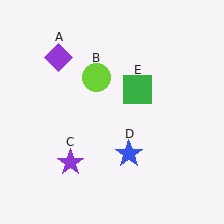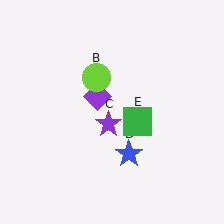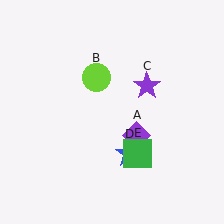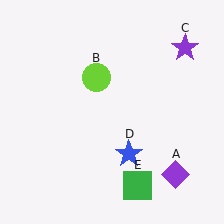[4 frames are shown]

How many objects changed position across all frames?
3 objects changed position: purple diamond (object A), purple star (object C), green square (object E).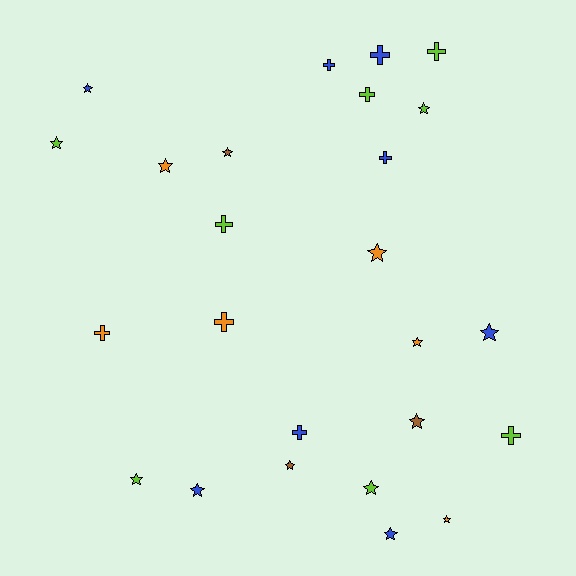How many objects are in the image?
There are 25 objects.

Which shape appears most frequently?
Star, with 15 objects.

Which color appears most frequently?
Lime, with 8 objects.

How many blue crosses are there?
There are 4 blue crosses.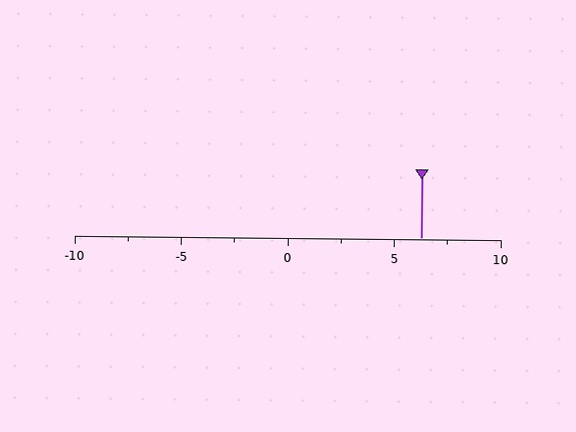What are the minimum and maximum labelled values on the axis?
The axis runs from -10 to 10.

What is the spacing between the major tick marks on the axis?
The major ticks are spaced 5 apart.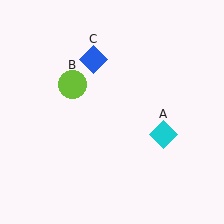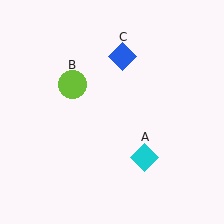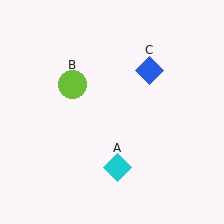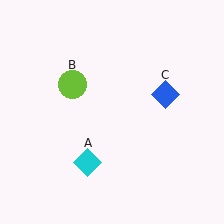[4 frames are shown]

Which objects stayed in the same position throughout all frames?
Lime circle (object B) remained stationary.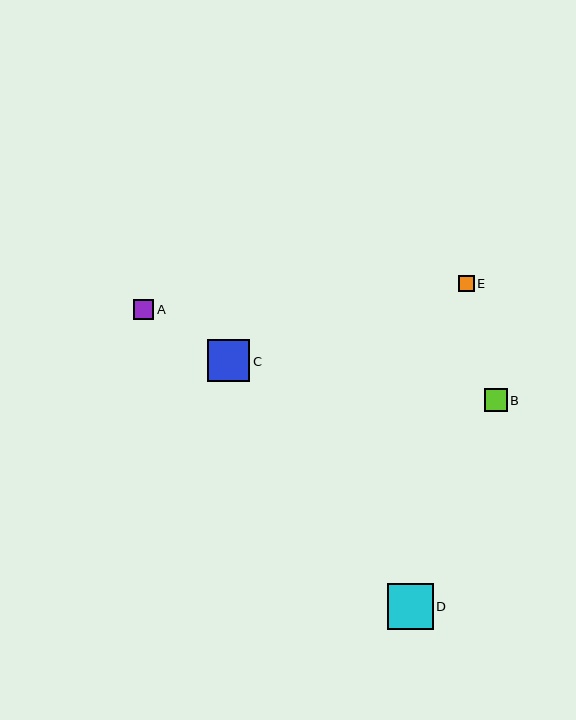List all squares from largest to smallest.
From largest to smallest: D, C, B, A, E.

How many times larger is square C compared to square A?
Square C is approximately 2.1 times the size of square A.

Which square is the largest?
Square D is the largest with a size of approximately 46 pixels.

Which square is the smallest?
Square E is the smallest with a size of approximately 16 pixels.